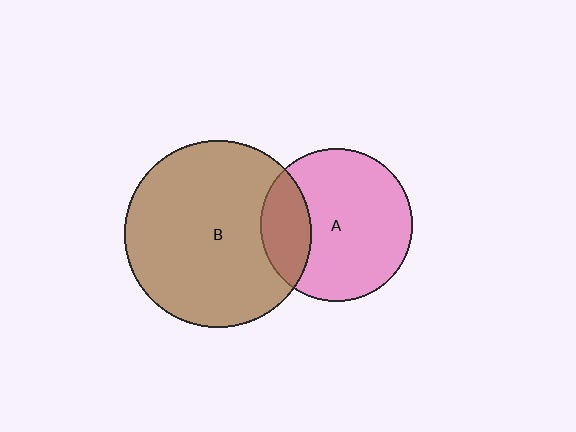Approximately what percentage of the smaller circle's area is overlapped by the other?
Approximately 25%.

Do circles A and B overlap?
Yes.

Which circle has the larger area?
Circle B (brown).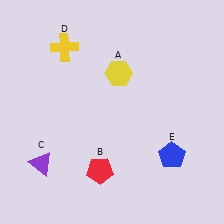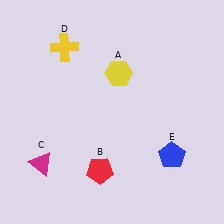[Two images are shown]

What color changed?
The triangle (C) changed from purple in Image 1 to magenta in Image 2.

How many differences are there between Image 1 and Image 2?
There is 1 difference between the two images.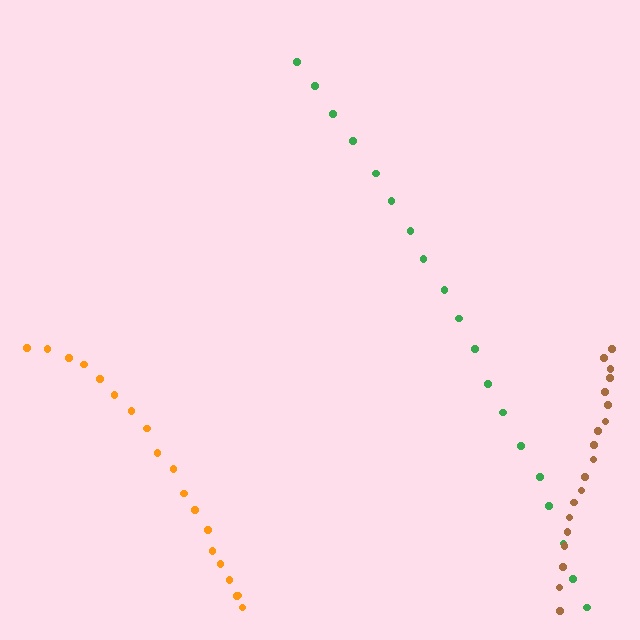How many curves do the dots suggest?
There are 3 distinct paths.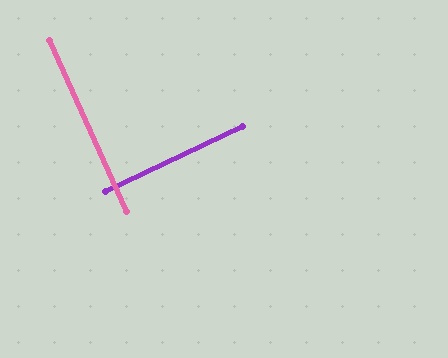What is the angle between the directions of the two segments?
Approximately 89 degrees.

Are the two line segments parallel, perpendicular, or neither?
Perpendicular — they meet at approximately 89°.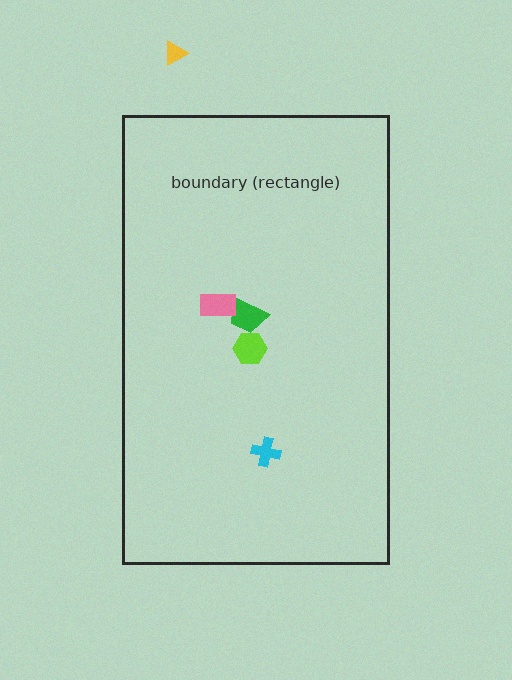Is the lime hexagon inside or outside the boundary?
Inside.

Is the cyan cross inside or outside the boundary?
Inside.